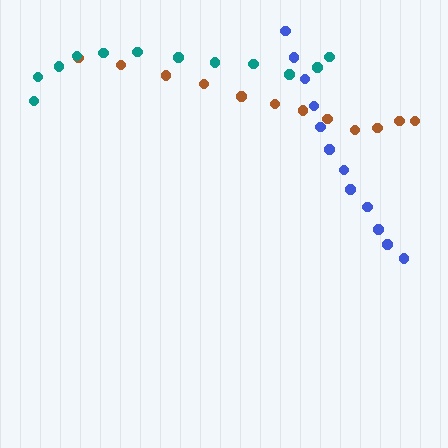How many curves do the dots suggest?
There are 3 distinct paths.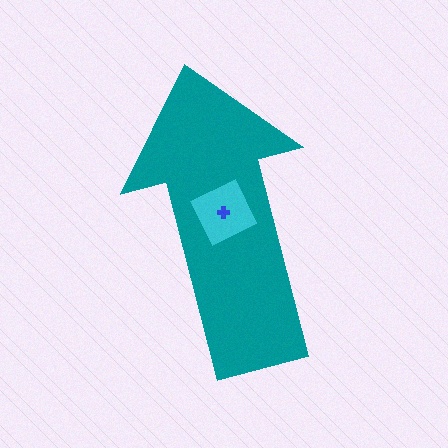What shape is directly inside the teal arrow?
The cyan square.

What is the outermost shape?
The teal arrow.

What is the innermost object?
The blue cross.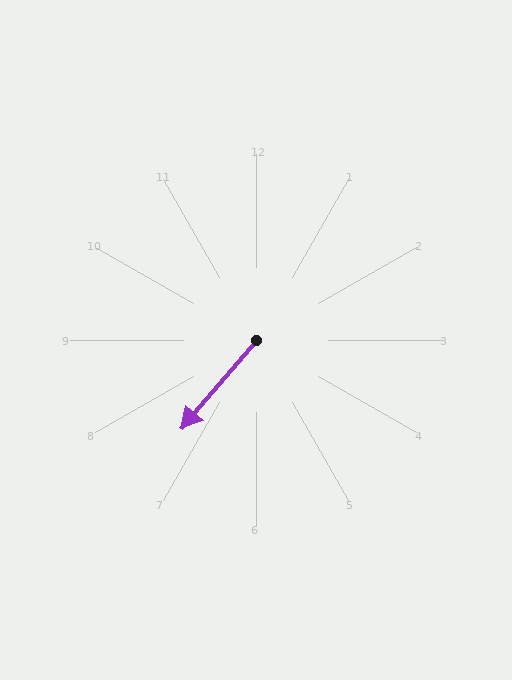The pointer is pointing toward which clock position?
Roughly 7 o'clock.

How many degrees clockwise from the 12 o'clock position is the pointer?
Approximately 220 degrees.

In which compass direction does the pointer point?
Southwest.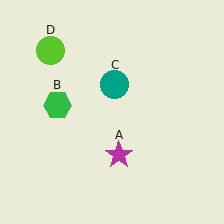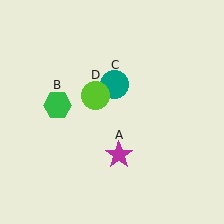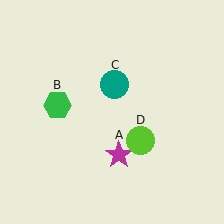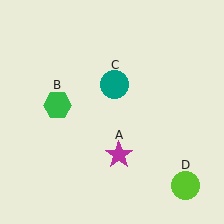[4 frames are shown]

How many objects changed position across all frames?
1 object changed position: lime circle (object D).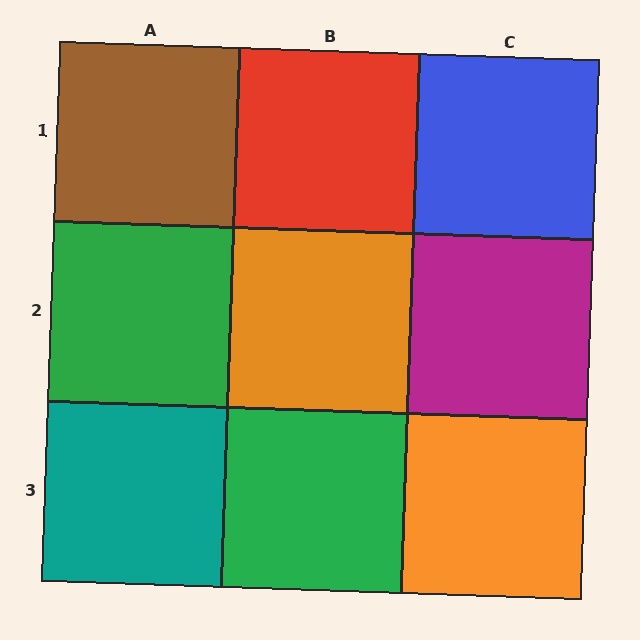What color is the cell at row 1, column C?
Blue.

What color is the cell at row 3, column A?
Teal.